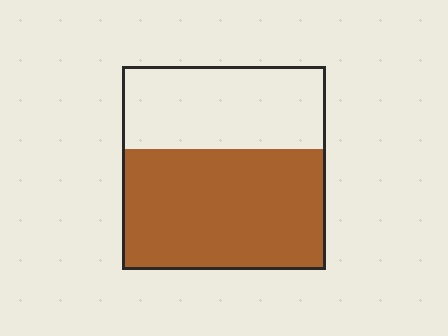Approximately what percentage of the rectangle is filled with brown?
Approximately 60%.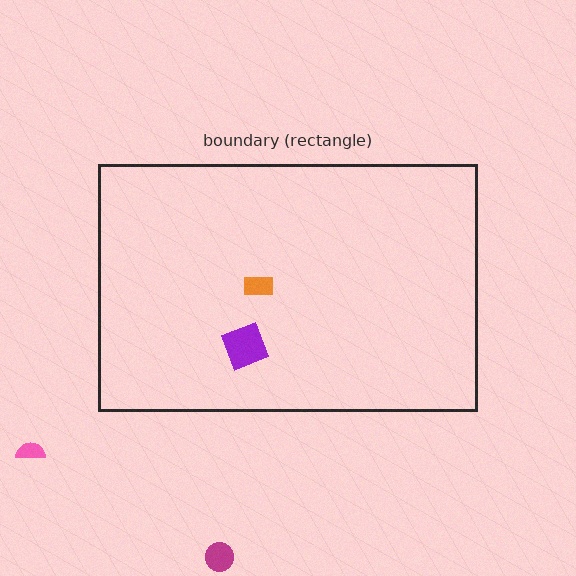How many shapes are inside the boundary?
2 inside, 2 outside.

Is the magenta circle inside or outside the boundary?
Outside.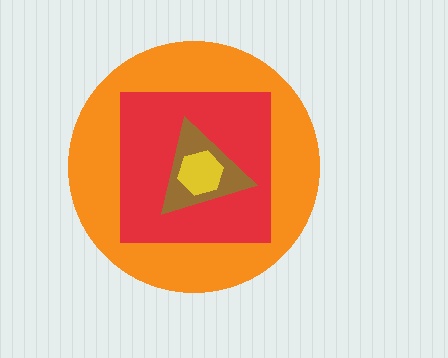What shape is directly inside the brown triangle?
The yellow hexagon.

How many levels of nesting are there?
4.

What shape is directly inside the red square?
The brown triangle.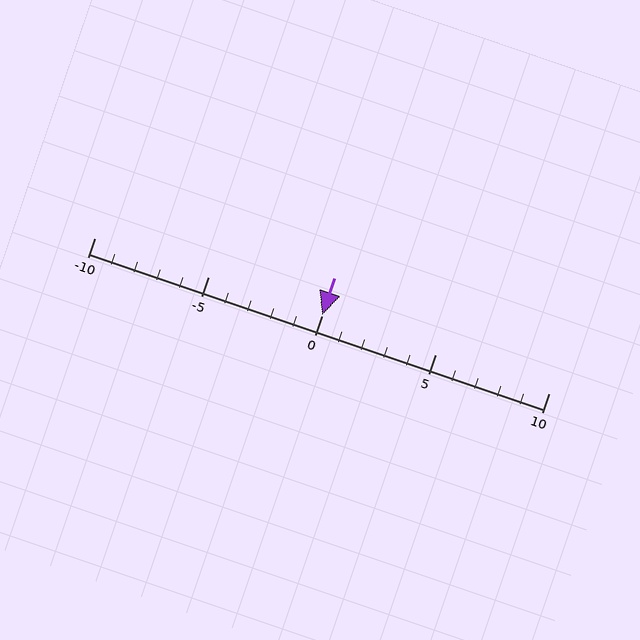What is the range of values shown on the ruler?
The ruler shows values from -10 to 10.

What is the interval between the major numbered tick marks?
The major tick marks are spaced 5 units apart.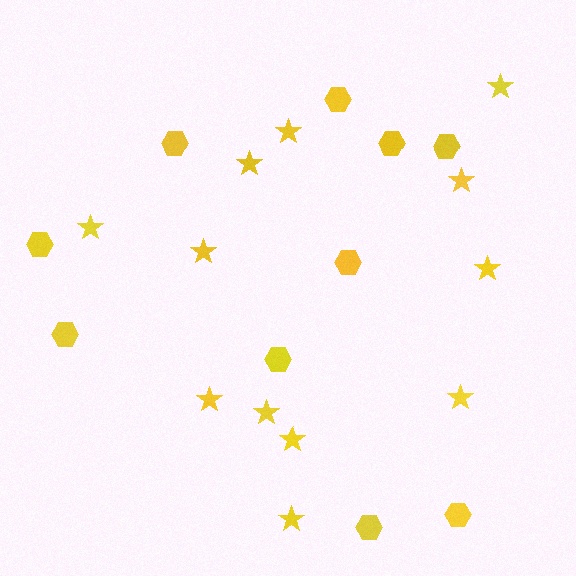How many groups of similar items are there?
There are 2 groups: one group of stars (12) and one group of hexagons (10).